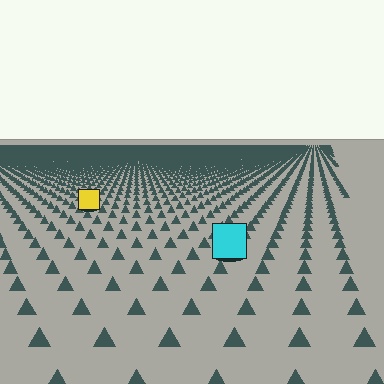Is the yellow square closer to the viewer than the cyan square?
No. The cyan square is closer — you can tell from the texture gradient: the ground texture is coarser near it.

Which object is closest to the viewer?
The cyan square is closest. The texture marks near it are larger and more spread out.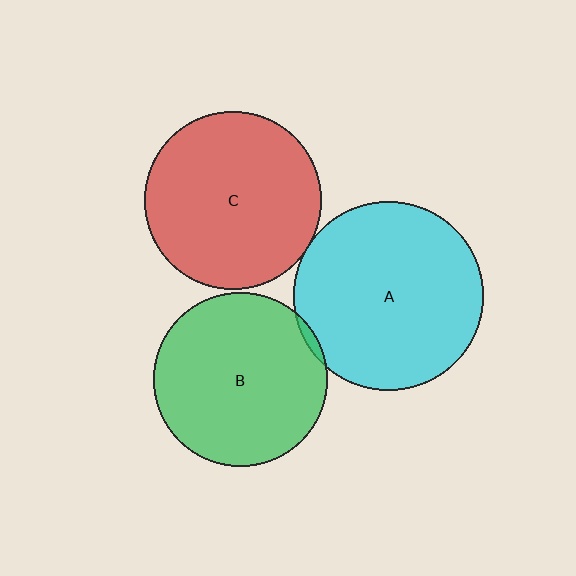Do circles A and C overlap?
Yes.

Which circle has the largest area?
Circle A (cyan).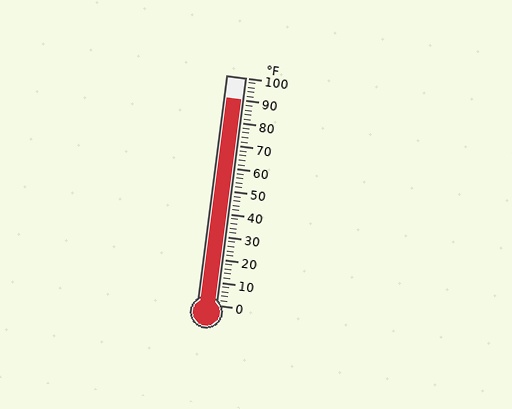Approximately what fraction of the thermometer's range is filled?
The thermometer is filled to approximately 90% of its range.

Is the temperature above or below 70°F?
The temperature is above 70°F.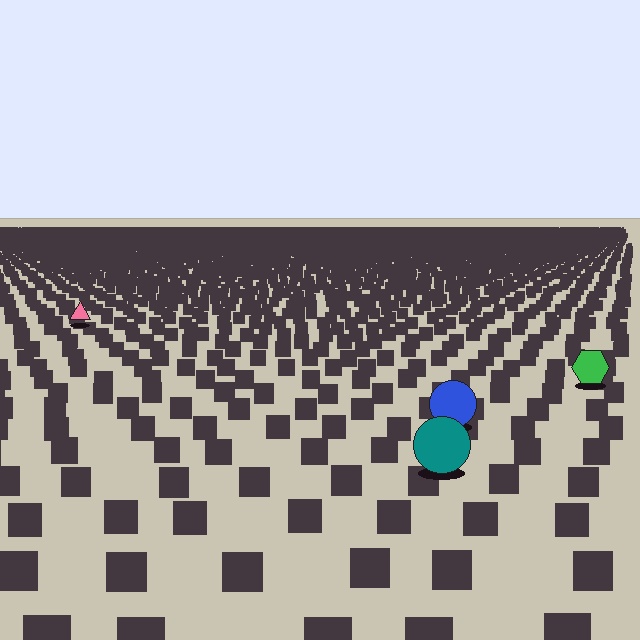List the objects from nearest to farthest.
From nearest to farthest: the teal circle, the blue circle, the green hexagon, the pink triangle.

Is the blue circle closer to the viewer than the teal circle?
No. The teal circle is closer — you can tell from the texture gradient: the ground texture is coarser near it.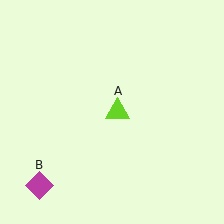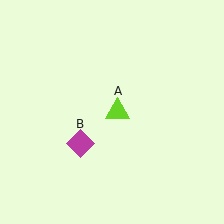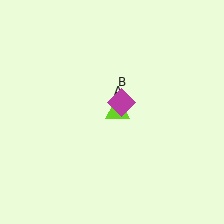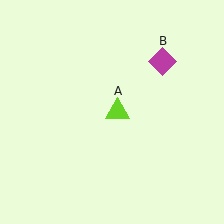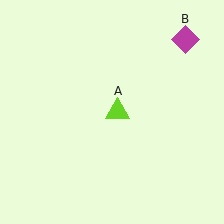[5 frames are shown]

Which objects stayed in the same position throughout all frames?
Lime triangle (object A) remained stationary.